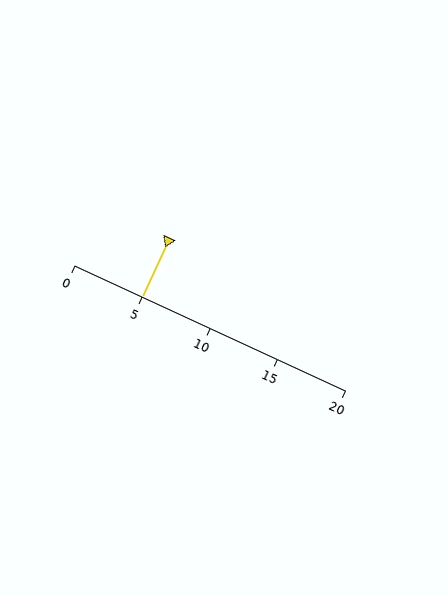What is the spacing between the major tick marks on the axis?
The major ticks are spaced 5 apart.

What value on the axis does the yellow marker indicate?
The marker indicates approximately 5.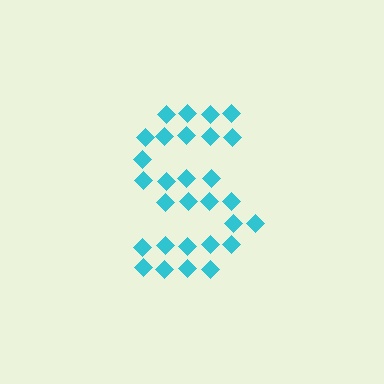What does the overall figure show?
The overall figure shows the letter S.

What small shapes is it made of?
It is made of small diamonds.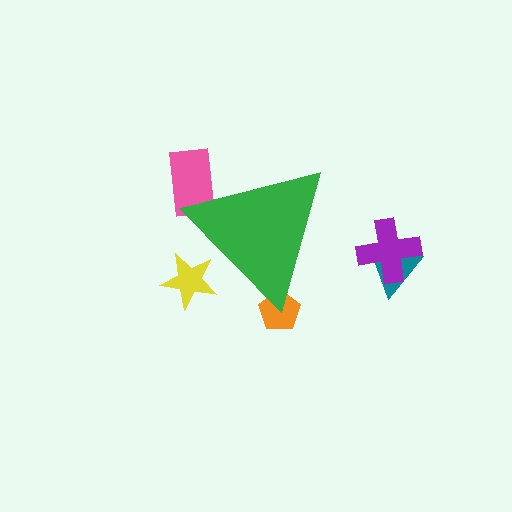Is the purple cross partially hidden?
No, the purple cross is fully visible.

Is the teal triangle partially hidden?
No, the teal triangle is fully visible.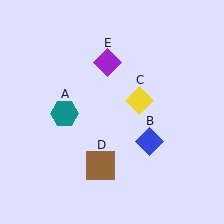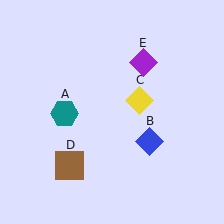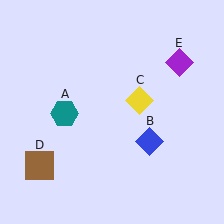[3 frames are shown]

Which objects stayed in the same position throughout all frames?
Teal hexagon (object A) and blue diamond (object B) and yellow diamond (object C) remained stationary.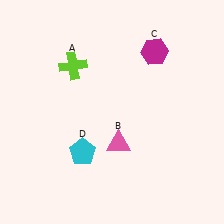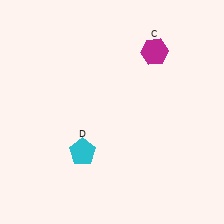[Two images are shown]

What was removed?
The lime cross (A), the pink triangle (B) were removed in Image 2.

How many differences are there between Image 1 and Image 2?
There are 2 differences between the two images.